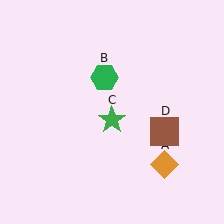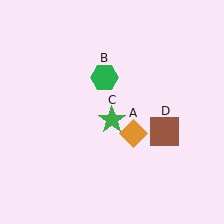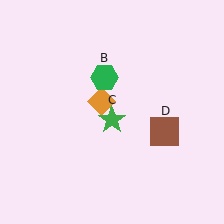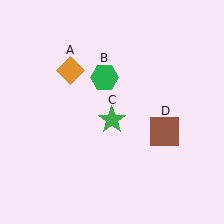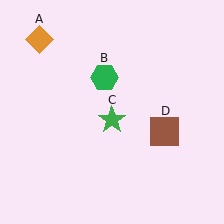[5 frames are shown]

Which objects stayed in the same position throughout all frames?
Green hexagon (object B) and green star (object C) and brown square (object D) remained stationary.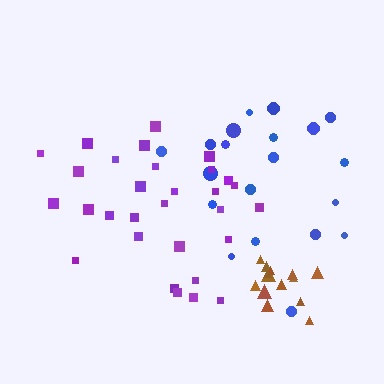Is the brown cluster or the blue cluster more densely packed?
Brown.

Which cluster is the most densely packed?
Brown.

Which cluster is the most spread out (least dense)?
Purple.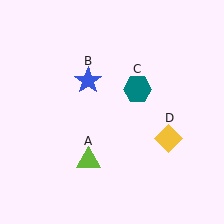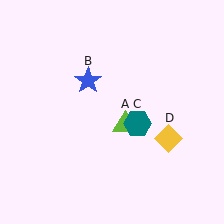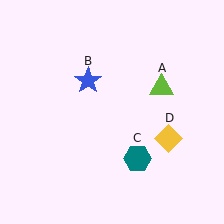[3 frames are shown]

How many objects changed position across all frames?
2 objects changed position: lime triangle (object A), teal hexagon (object C).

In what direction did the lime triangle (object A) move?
The lime triangle (object A) moved up and to the right.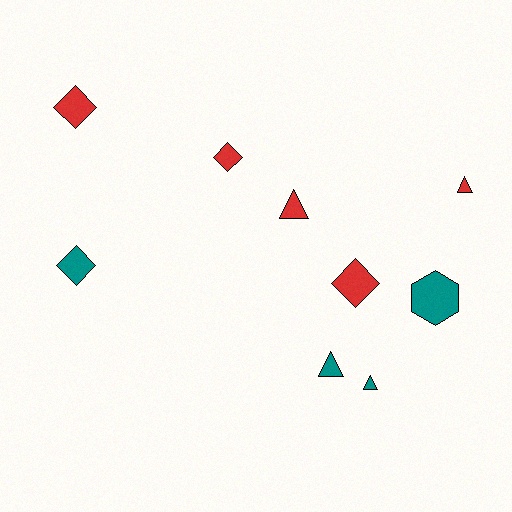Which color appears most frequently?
Red, with 5 objects.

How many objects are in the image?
There are 9 objects.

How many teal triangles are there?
There are 2 teal triangles.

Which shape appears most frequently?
Triangle, with 4 objects.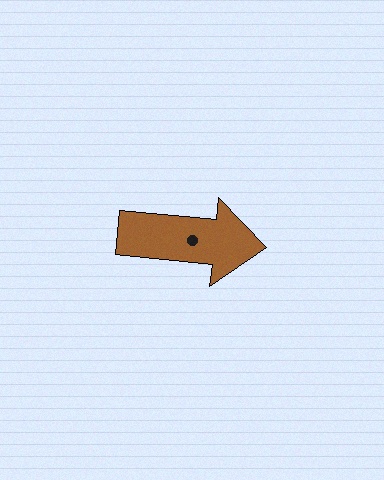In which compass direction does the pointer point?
East.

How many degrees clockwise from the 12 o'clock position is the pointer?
Approximately 96 degrees.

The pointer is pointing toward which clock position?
Roughly 3 o'clock.